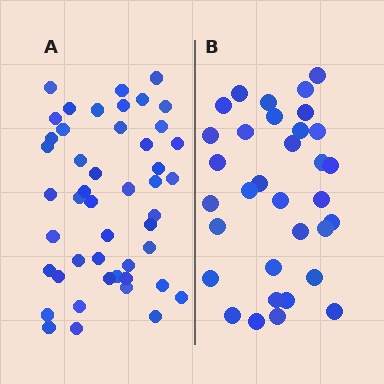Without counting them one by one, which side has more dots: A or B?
Region A (the left region) has more dots.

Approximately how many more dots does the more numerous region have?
Region A has approximately 15 more dots than region B.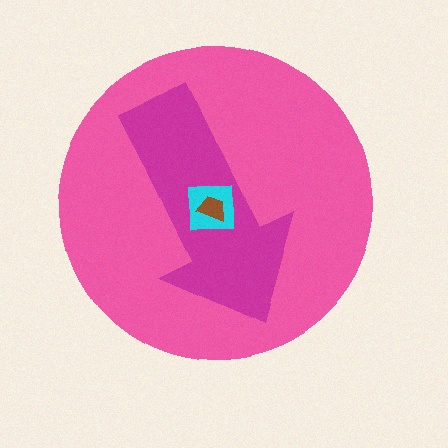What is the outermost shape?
The pink circle.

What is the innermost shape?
The brown trapezoid.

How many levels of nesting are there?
4.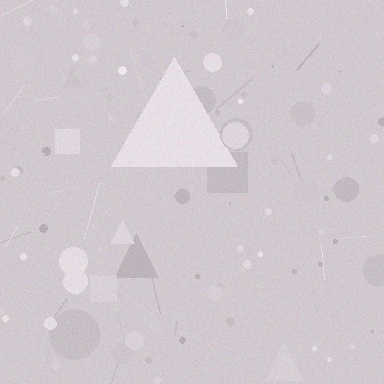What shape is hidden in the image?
A triangle is hidden in the image.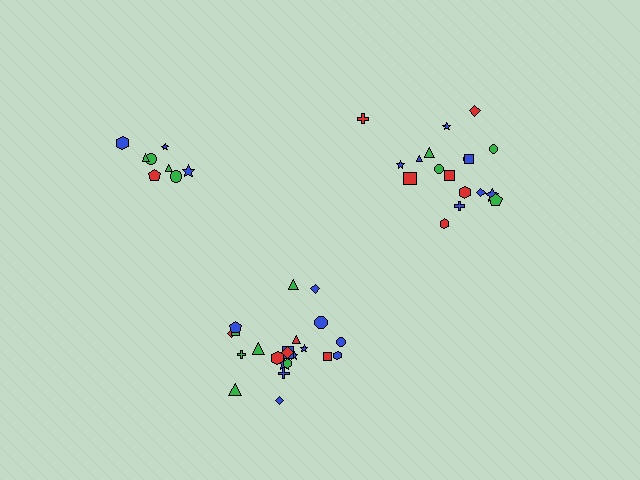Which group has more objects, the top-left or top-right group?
The top-right group.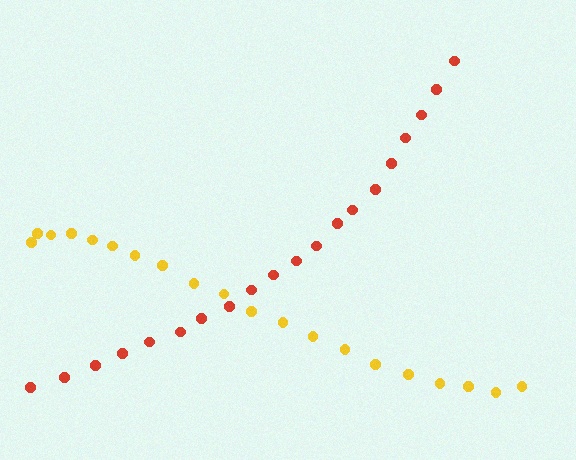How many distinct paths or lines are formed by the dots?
There are 2 distinct paths.